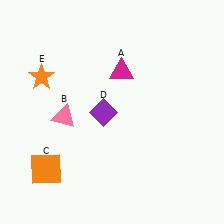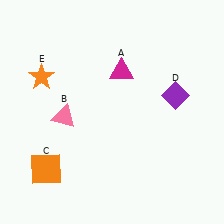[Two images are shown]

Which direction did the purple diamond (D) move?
The purple diamond (D) moved right.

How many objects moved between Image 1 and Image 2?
1 object moved between the two images.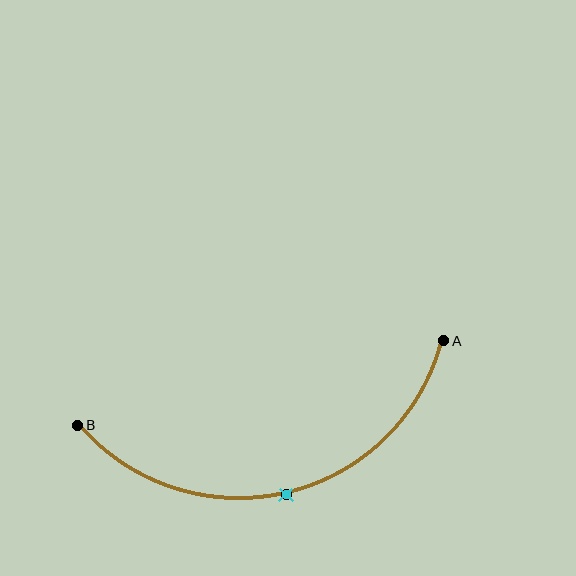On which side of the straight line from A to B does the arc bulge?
The arc bulges below the straight line connecting A and B.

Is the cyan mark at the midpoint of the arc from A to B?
Yes. The cyan mark lies on the arc at equal arc-length from both A and B — it is the arc midpoint.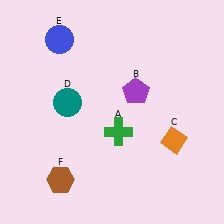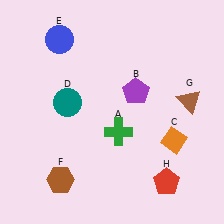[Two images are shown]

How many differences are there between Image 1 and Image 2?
There are 2 differences between the two images.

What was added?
A brown triangle (G), a red pentagon (H) were added in Image 2.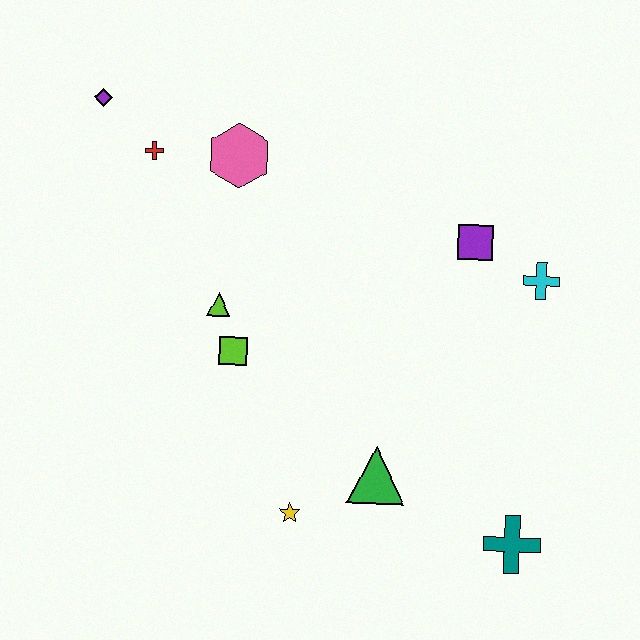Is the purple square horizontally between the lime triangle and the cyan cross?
Yes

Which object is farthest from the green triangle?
The purple diamond is farthest from the green triangle.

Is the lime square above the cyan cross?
No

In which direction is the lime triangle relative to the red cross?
The lime triangle is below the red cross.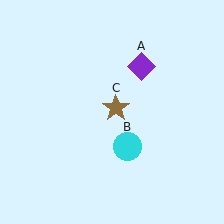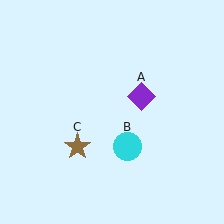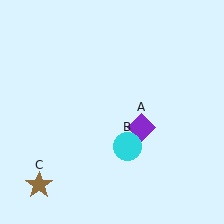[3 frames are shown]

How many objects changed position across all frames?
2 objects changed position: purple diamond (object A), brown star (object C).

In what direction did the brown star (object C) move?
The brown star (object C) moved down and to the left.